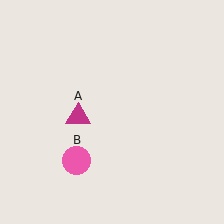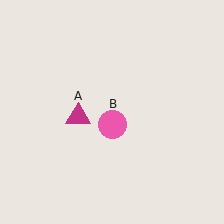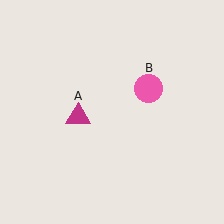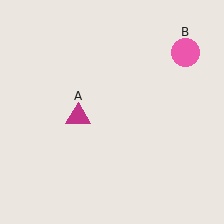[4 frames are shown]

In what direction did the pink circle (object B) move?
The pink circle (object B) moved up and to the right.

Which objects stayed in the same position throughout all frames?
Magenta triangle (object A) remained stationary.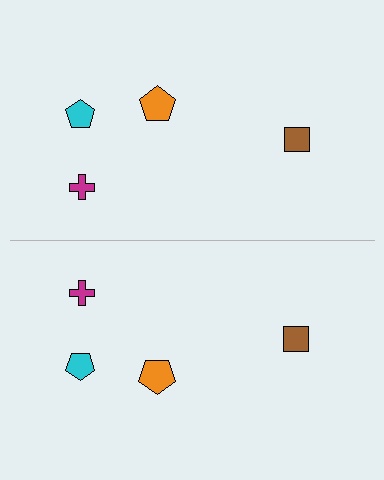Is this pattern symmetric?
Yes, this pattern has bilateral (reflection) symmetry.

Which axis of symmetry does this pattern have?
The pattern has a horizontal axis of symmetry running through the center of the image.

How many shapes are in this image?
There are 8 shapes in this image.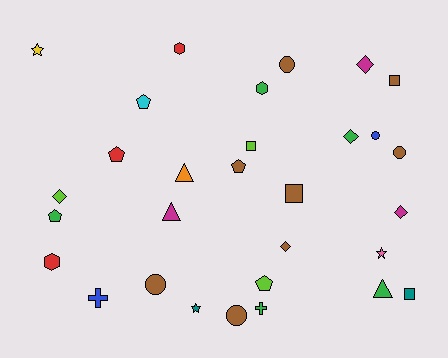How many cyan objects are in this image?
There is 1 cyan object.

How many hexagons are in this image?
There are 3 hexagons.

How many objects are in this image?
There are 30 objects.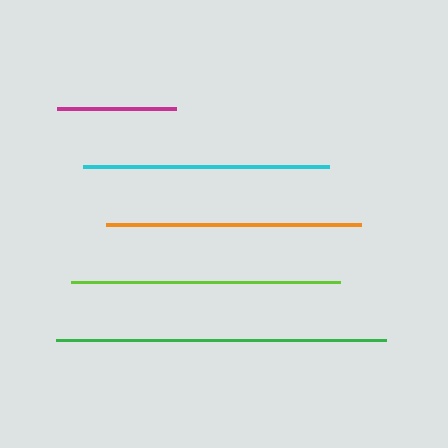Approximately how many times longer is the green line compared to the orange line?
The green line is approximately 1.3 times the length of the orange line.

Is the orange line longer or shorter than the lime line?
The lime line is longer than the orange line.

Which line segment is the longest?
The green line is the longest at approximately 330 pixels.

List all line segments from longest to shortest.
From longest to shortest: green, lime, orange, cyan, magenta.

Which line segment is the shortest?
The magenta line is the shortest at approximately 119 pixels.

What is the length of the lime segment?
The lime segment is approximately 269 pixels long.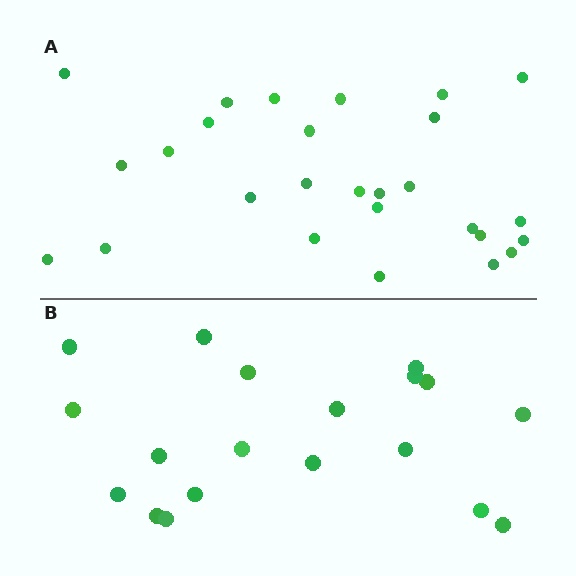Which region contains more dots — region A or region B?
Region A (the top region) has more dots.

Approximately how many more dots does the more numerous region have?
Region A has roughly 8 or so more dots than region B.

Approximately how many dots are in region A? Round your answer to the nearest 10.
About 30 dots. (The exact count is 27, which rounds to 30.)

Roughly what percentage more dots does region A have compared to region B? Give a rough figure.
About 40% more.